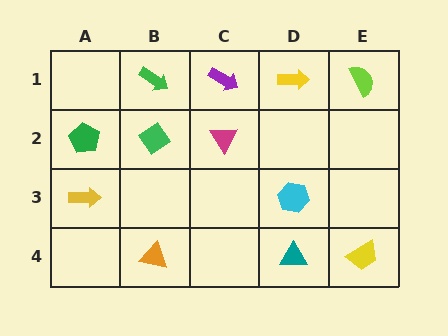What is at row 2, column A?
A green pentagon.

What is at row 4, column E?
A yellow trapezoid.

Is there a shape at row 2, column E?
No, that cell is empty.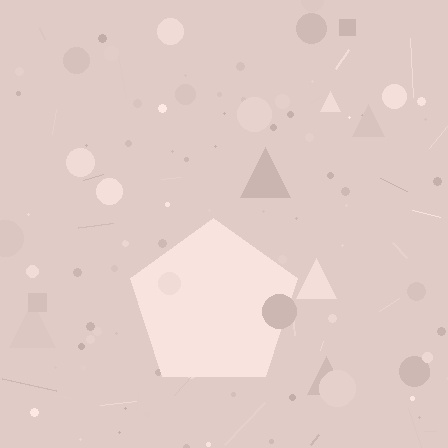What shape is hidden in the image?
A pentagon is hidden in the image.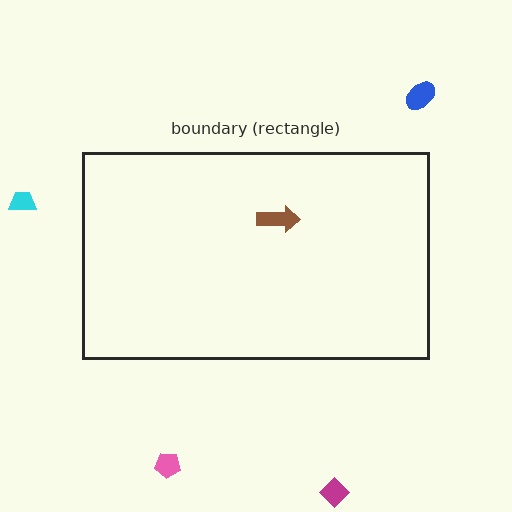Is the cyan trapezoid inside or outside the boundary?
Outside.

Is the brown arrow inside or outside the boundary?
Inside.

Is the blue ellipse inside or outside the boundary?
Outside.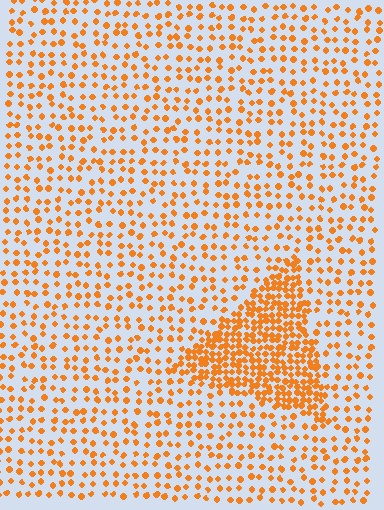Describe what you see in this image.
The image contains small orange elements arranged at two different densities. A triangle-shaped region is visible where the elements are more densely packed than the surrounding area.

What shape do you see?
I see a triangle.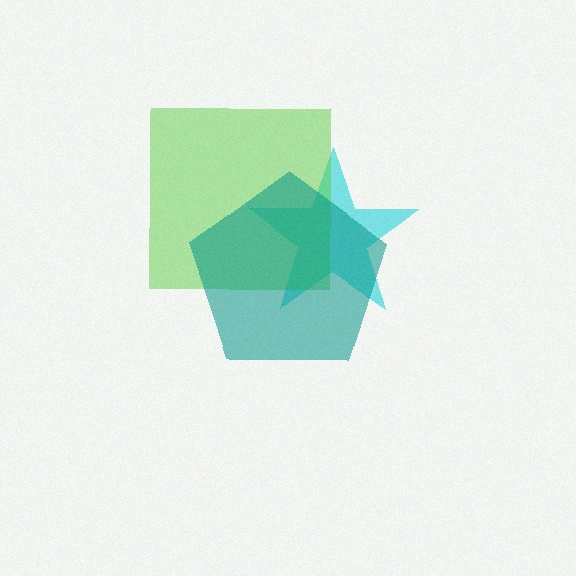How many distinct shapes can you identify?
There are 3 distinct shapes: a cyan star, a lime square, a teal pentagon.